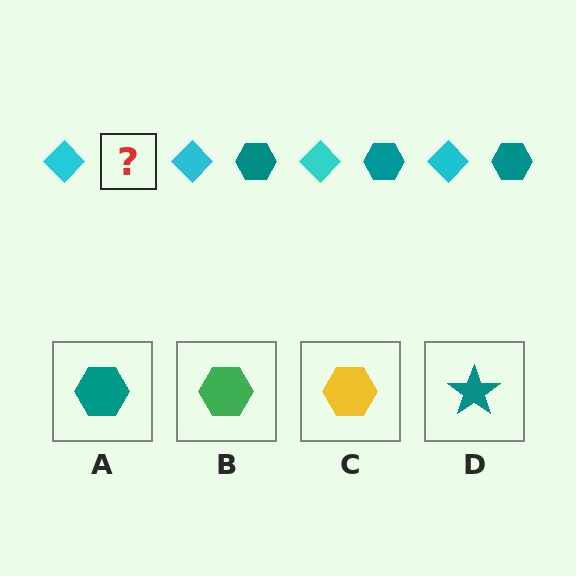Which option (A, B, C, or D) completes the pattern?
A.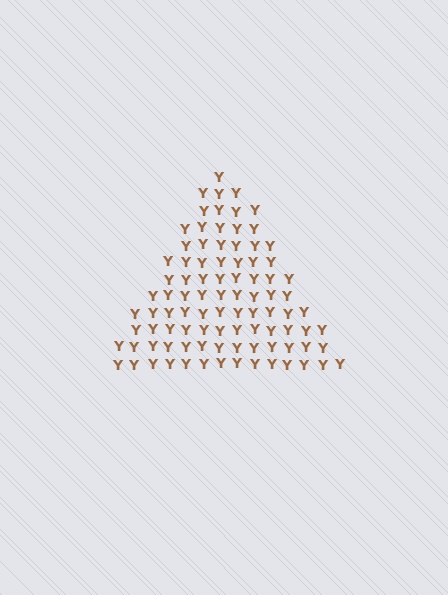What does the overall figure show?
The overall figure shows a triangle.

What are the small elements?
The small elements are letter Y's.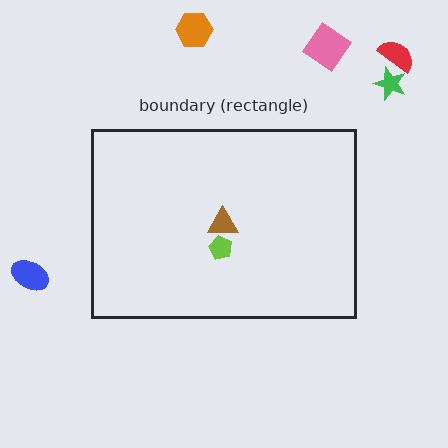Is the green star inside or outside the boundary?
Outside.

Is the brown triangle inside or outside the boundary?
Inside.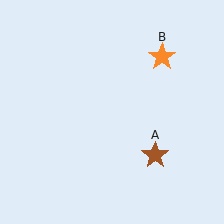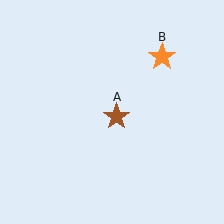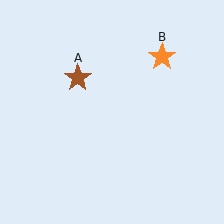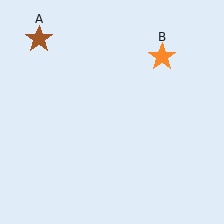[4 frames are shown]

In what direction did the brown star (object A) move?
The brown star (object A) moved up and to the left.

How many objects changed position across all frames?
1 object changed position: brown star (object A).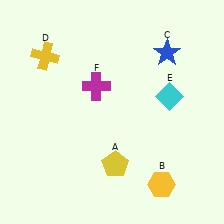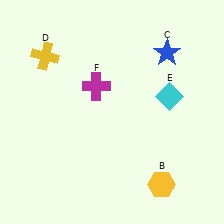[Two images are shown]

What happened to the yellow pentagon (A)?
The yellow pentagon (A) was removed in Image 2. It was in the bottom-right area of Image 1.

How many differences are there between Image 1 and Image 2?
There is 1 difference between the two images.